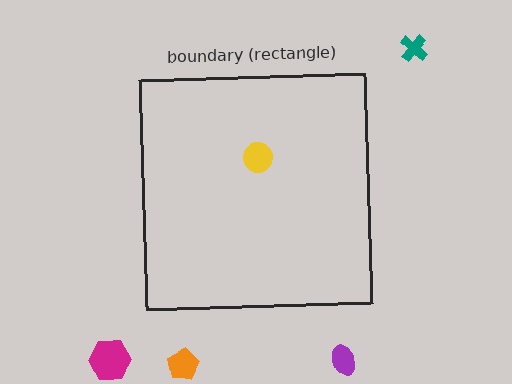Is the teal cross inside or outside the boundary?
Outside.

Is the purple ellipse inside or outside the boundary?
Outside.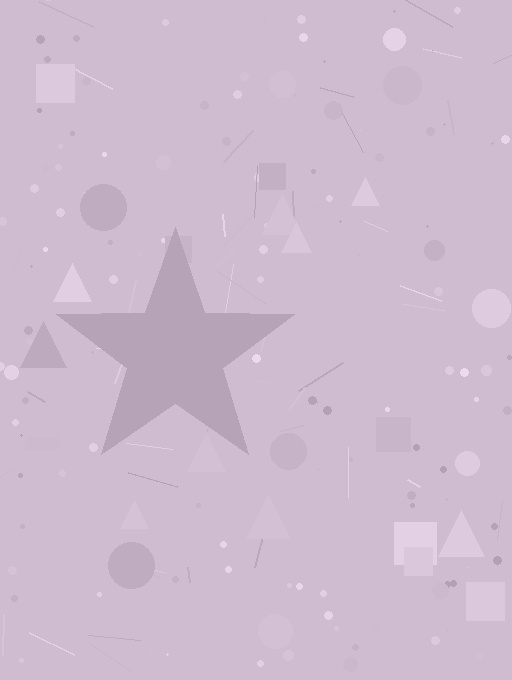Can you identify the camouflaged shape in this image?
The camouflaged shape is a star.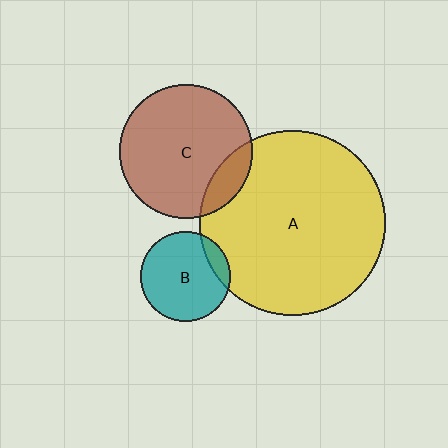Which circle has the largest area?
Circle A (yellow).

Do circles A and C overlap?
Yes.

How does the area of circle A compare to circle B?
Approximately 4.2 times.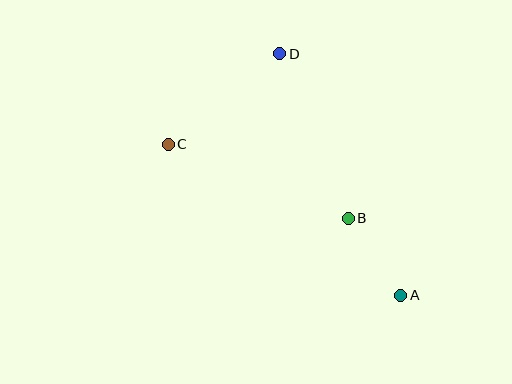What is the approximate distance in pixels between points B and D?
The distance between B and D is approximately 178 pixels.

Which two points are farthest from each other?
Points A and C are farthest from each other.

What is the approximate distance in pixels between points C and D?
The distance between C and D is approximately 144 pixels.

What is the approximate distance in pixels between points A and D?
The distance between A and D is approximately 270 pixels.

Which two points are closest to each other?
Points A and B are closest to each other.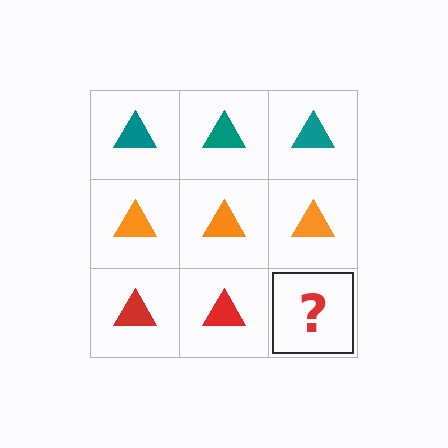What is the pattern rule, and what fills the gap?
The rule is that each row has a consistent color. The gap should be filled with a red triangle.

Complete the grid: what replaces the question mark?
The question mark should be replaced with a red triangle.